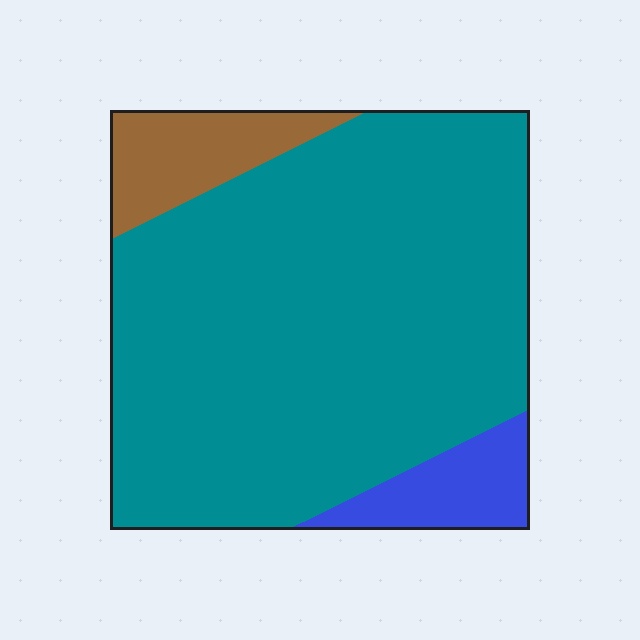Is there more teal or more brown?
Teal.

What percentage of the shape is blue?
Blue covers about 10% of the shape.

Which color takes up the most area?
Teal, at roughly 80%.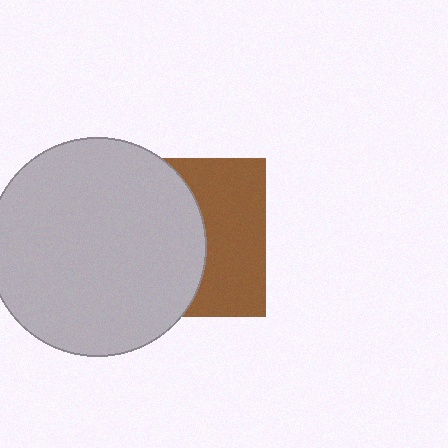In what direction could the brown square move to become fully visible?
The brown square could move right. That would shift it out from behind the light gray circle entirely.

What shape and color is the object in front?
The object in front is a light gray circle.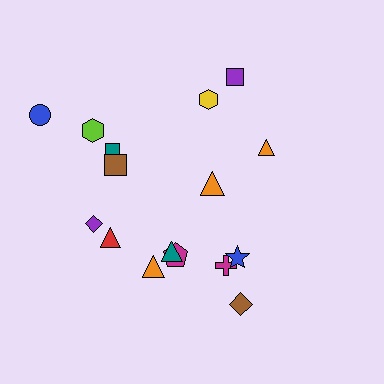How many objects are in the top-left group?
There are 5 objects.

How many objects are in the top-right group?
There are 3 objects.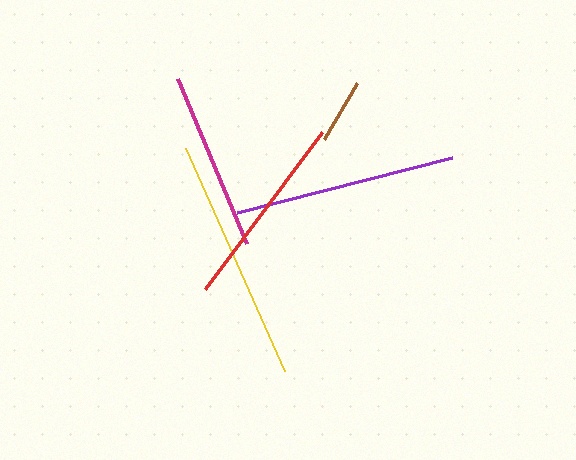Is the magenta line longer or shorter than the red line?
The red line is longer than the magenta line.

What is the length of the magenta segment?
The magenta segment is approximately 179 pixels long.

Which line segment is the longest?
The yellow line is the longest at approximately 244 pixels.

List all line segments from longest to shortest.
From longest to shortest: yellow, purple, red, magenta, brown.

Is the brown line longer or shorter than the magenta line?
The magenta line is longer than the brown line.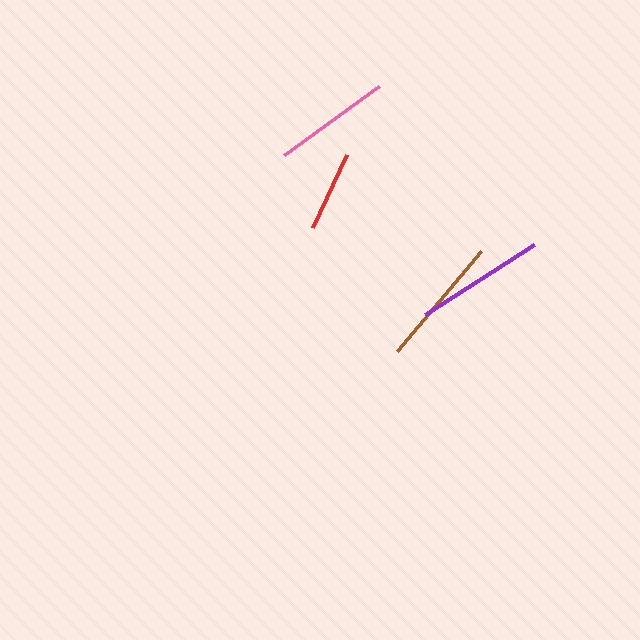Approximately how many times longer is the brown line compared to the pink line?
The brown line is approximately 1.1 times the length of the pink line.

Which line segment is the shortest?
The red line is the shortest at approximately 81 pixels.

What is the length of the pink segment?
The pink segment is approximately 118 pixels long.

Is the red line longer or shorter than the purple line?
The purple line is longer than the red line.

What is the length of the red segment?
The red segment is approximately 81 pixels long.